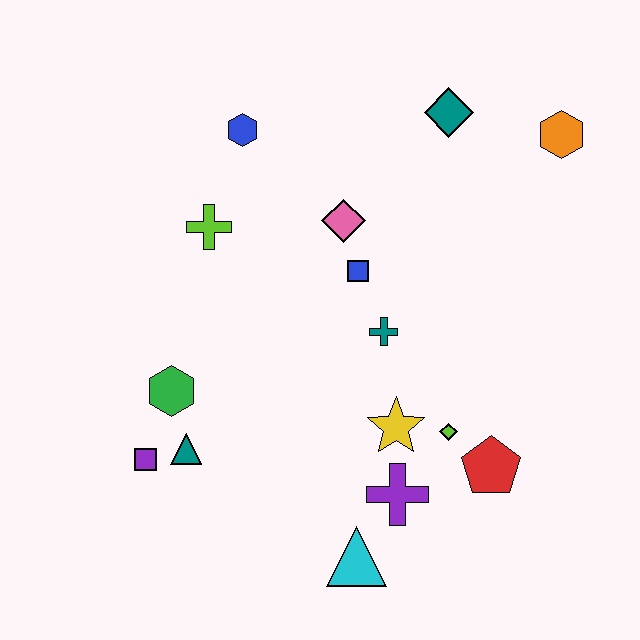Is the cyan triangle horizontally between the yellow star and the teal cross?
No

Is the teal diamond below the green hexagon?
No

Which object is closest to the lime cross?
The blue hexagon is closest to the lime cross.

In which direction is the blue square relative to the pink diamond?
The blue square is below the pink diamond.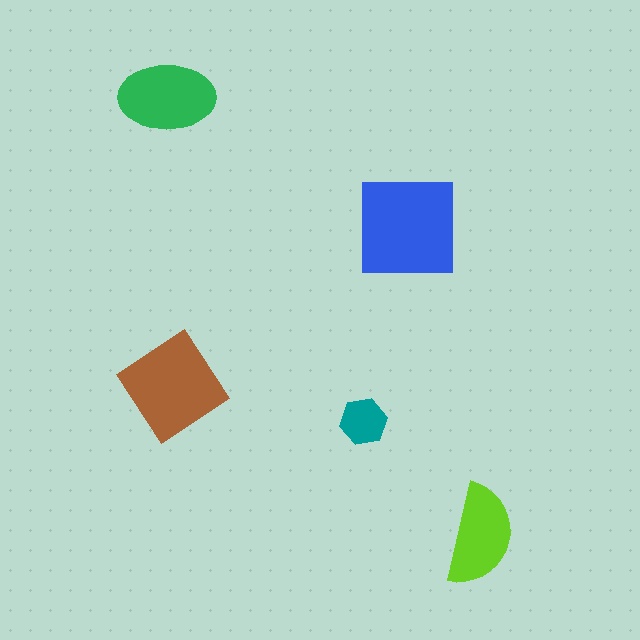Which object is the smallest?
The teal hexagon.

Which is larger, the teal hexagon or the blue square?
The blue square.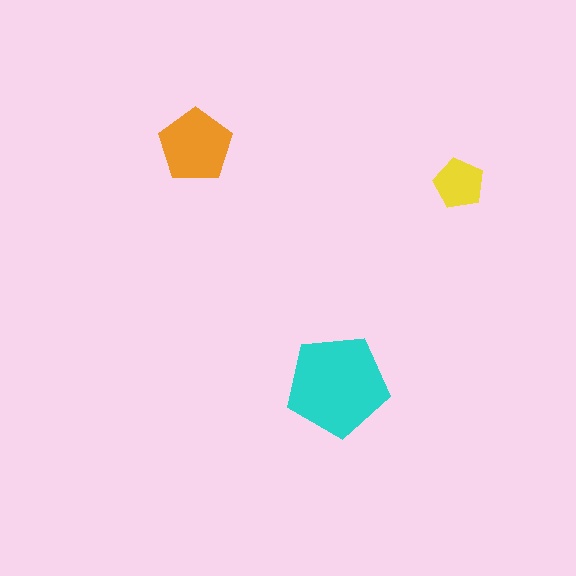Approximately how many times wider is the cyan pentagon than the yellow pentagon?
About 2 times wider.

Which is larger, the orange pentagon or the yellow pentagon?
The orange one.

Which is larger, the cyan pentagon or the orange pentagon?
The cyan one.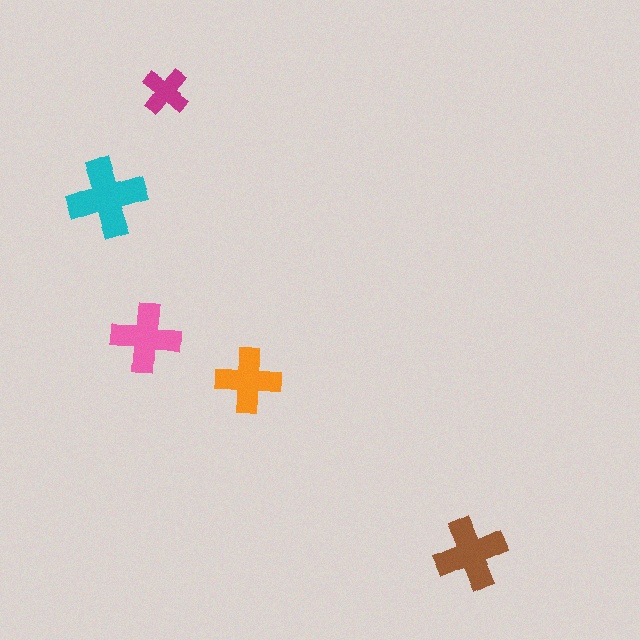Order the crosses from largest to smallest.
the cyan one, the brown one, the pink one, the orange one, the magenta one.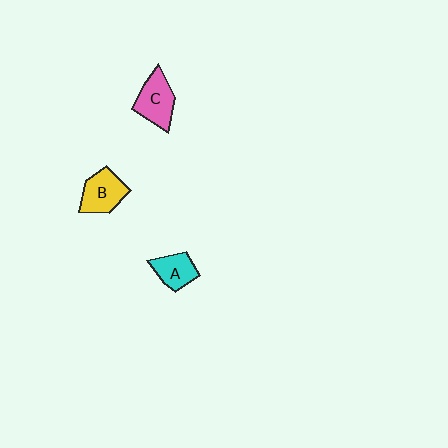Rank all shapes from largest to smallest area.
From largest to smallest: C (pink), B (yellow), A (cyan).